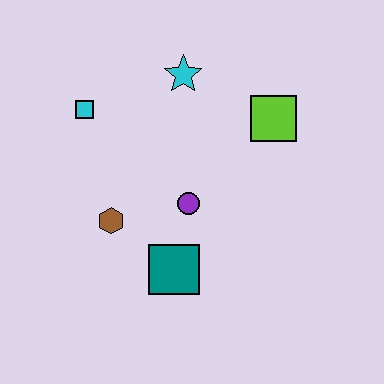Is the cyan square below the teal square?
No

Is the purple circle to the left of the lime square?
Yes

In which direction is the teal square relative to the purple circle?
The teal square is below the purple circle.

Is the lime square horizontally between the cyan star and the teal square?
No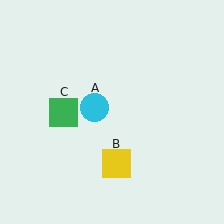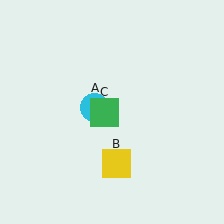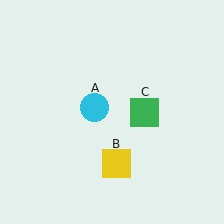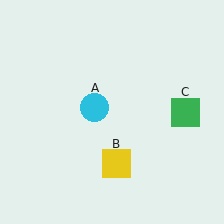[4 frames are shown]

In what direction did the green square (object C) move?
The green square (object C) moved right.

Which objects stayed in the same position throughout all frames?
Cyan circle (object A) and yellow square (object B) remained stationary.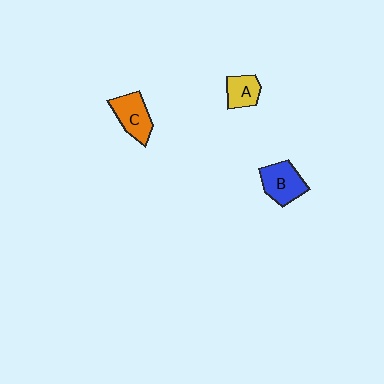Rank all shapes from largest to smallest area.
From largest to smallest: B (blue), C (orange), A (yellow).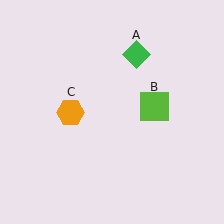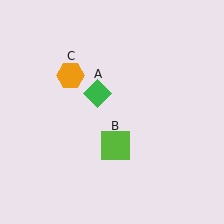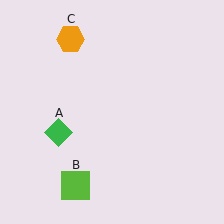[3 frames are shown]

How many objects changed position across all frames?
3 objects changed position: green diamond (object A), lime square (object B), orange hexagon (object C).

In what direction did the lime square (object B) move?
The lime square (object B) moved down and to the left.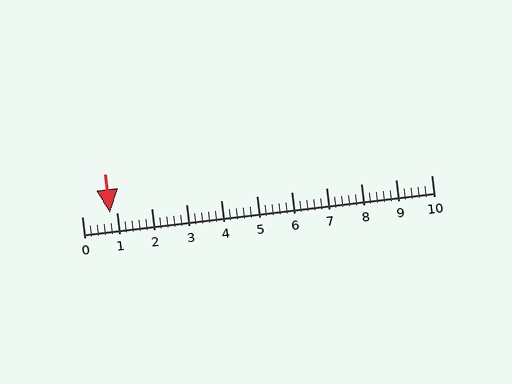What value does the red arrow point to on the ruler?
The red arrow points to approximately 0.8.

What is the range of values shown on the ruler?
The ruler shows values from 0 to 10.